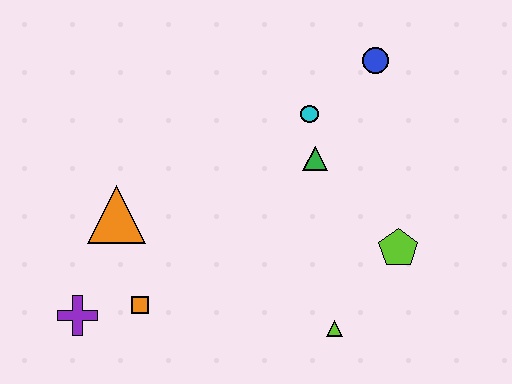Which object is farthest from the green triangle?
The purple cross is farthest from the green triangle.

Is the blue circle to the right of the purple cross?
Yes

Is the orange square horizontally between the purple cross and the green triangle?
Yes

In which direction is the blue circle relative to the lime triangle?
The blue circle is above the lime triangle.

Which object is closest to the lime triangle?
The lime pentagon is closest to the lime triangle.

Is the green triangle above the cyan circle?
No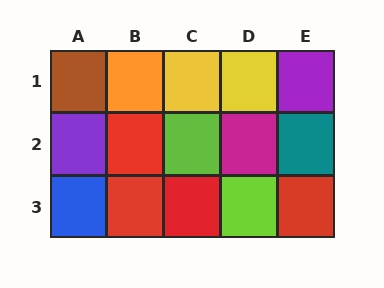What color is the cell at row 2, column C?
Lime.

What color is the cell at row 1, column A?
Brown.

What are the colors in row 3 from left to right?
Blue, red, red, lime, red.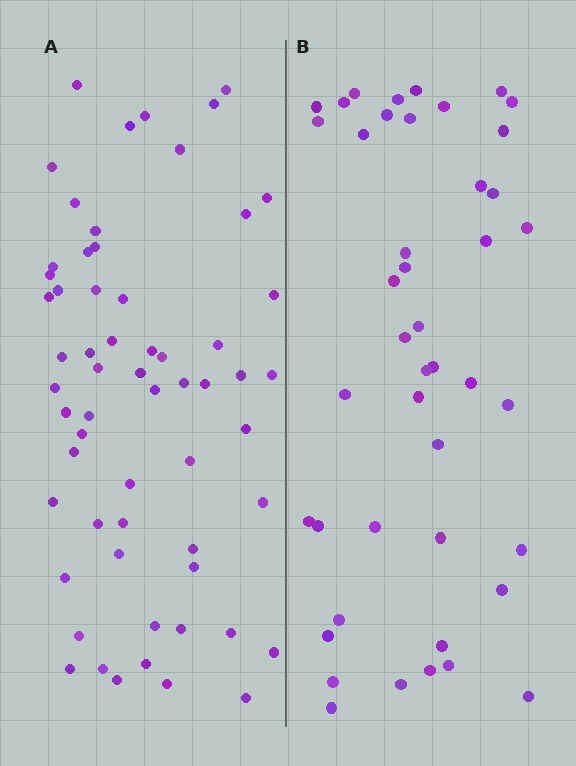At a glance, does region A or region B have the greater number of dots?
Region A (the left region) has more dots.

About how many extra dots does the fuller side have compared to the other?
Region A has approximately 15 more dots than region B.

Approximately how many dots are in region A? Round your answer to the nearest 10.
About 60 dots.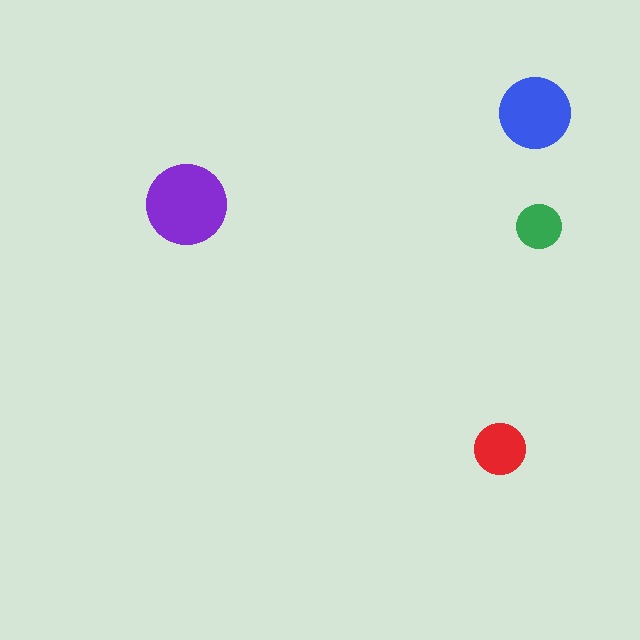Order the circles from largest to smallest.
the purple one, the blue one, the red one, the green one.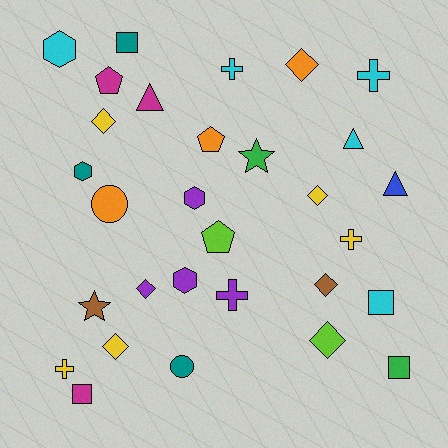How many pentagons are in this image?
There are 3 pentagons.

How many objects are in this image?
There are 30 objects.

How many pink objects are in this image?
There are no pink objects.